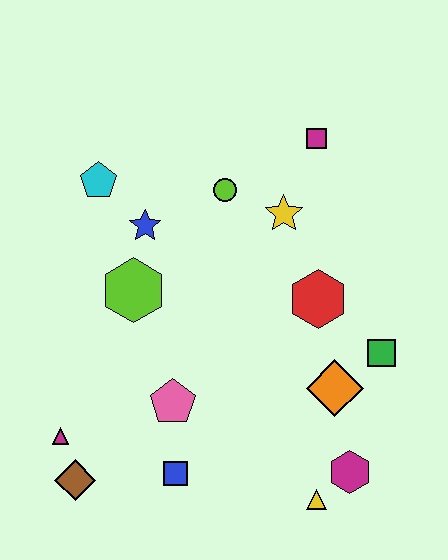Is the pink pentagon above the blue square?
Yes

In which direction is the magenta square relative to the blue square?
The magenta square is above the blue square.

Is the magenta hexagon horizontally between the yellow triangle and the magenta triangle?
No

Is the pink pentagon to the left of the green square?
Yes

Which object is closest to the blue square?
The pink pentagon is closest to the blue square.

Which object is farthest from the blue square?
The magenta square is farthest from the blue square.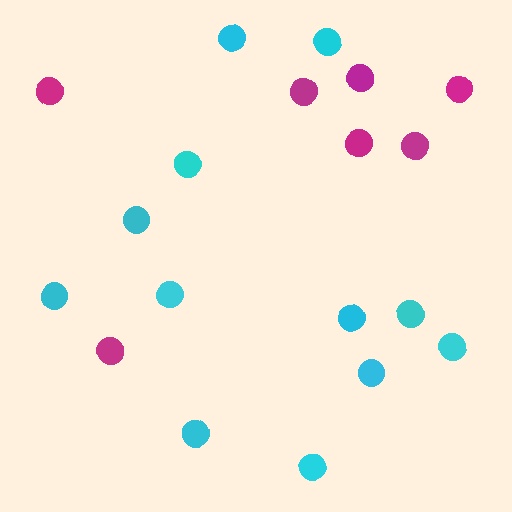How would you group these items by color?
There are 2 groups: one group of cyan circles (12) and one group of magenta circles (7).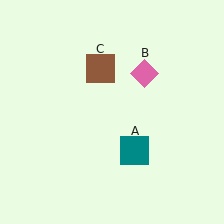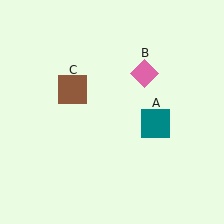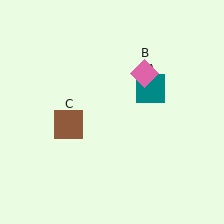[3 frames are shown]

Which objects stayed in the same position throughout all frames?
Pink diamond (object B) remained stationary.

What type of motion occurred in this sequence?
The teal square (object A), brown square (object C) rotated counterclockwise around the center of the scene.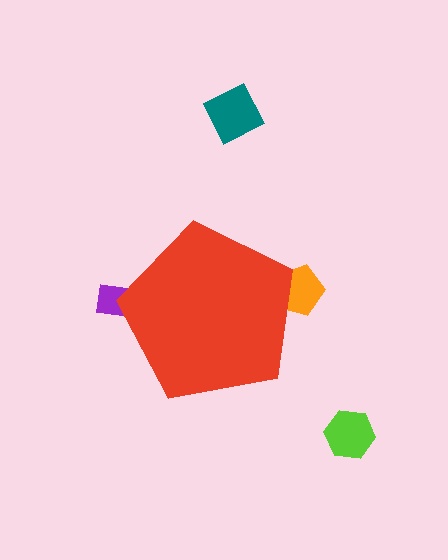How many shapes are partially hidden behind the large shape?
2 shapes are partially hidden.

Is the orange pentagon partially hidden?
Yes, the orange pentagon is partially hidden behind the red pentagon.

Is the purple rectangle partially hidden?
Yes, the purple rectangle is partially hidden behind the red pentagon.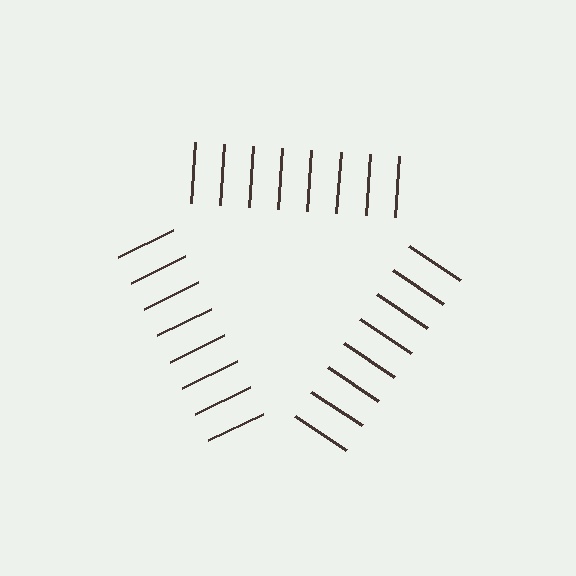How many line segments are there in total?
24 — 8 along each of the 3 edges.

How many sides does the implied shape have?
3 sides — the line-ends trace a triangle.